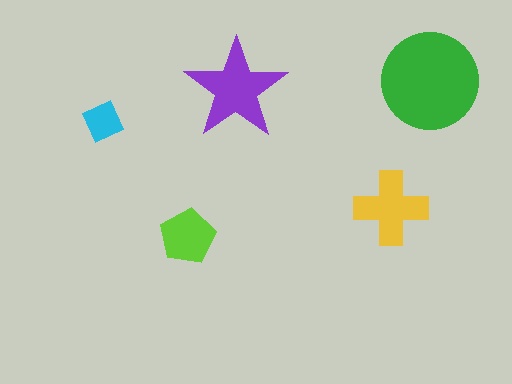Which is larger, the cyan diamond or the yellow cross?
The yellow cross.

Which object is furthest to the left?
The cyan diamond is leftmost.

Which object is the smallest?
The cyan diamond.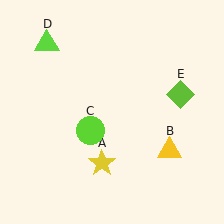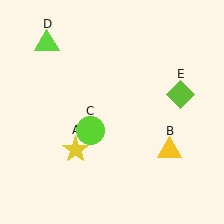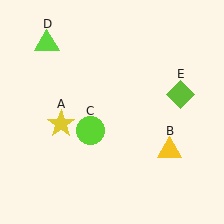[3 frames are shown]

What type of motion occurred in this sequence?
The yellow star (object A) rotated clockwise around the center of the scene.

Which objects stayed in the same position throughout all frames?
Yellow triangle (object B) and lime circle (object C) and lime triangle (object D) and lime diamond (object E) remained stationary.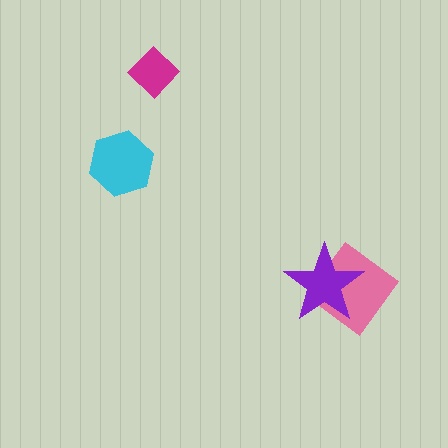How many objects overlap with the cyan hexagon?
0 objects overlap with the cyan hexagon.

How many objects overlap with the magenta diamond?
0 objects overlap with the magenta diamond.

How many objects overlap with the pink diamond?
1 object overlaps with the pink diamond.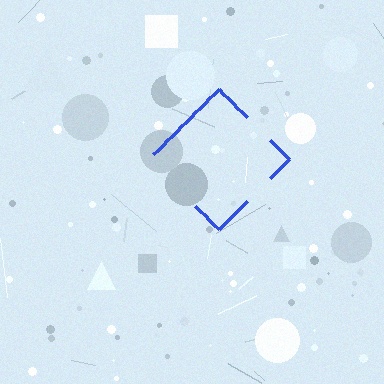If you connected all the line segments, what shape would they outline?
They would outline a diamond.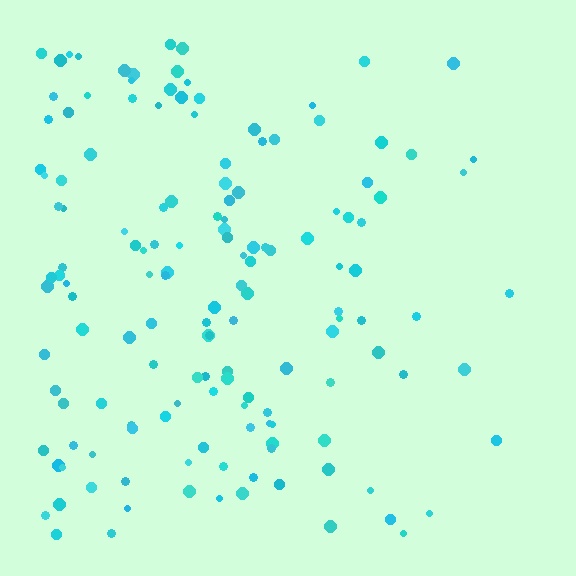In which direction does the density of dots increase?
From right to left, with the left side densest.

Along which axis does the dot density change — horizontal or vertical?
Horizontal.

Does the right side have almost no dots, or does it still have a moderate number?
Still a moderate number, just noticeably fewer than the left.